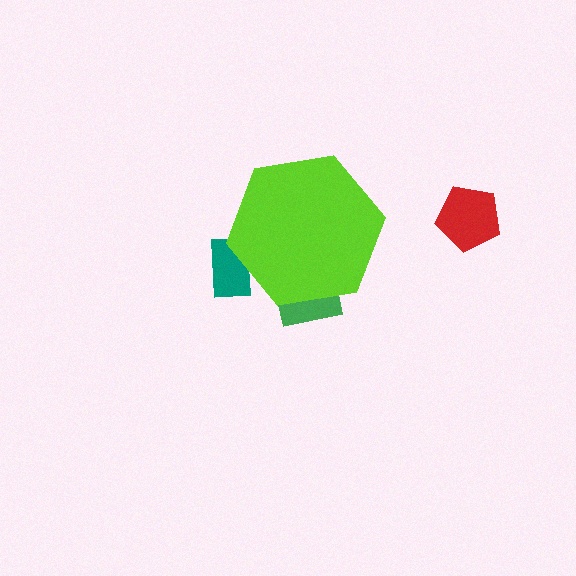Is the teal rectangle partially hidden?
Yes, the teal rectangle is partially hidden behind the lime hexagon.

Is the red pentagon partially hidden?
No, the red pentagon is fully visible.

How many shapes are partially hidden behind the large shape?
2 shapes are partially hidden.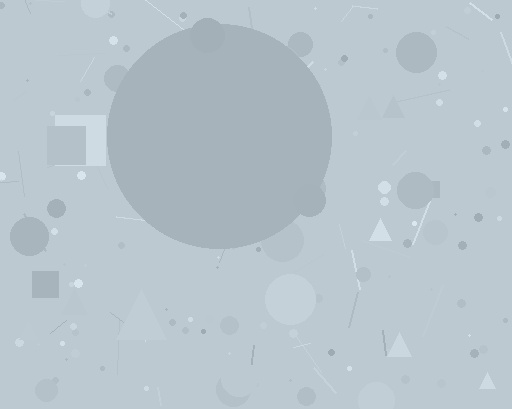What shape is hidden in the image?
A circle is hidden in the image.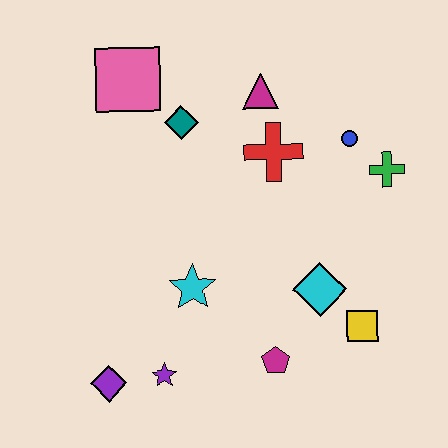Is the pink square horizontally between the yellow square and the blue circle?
No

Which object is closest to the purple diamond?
The purple star is closest to the purple diamond.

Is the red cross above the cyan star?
Yes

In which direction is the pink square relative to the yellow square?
The pink square is above the yellow square.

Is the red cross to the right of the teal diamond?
Yes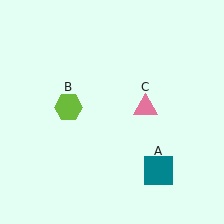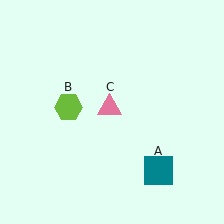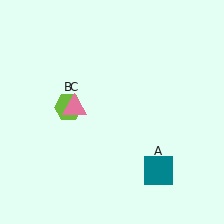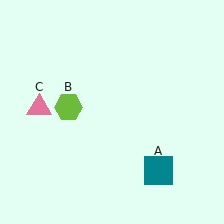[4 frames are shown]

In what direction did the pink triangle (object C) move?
The pink triangle (object C) moved left.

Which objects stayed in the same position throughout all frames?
Teal square (object A) and lime hexagon (object B) remained stationary.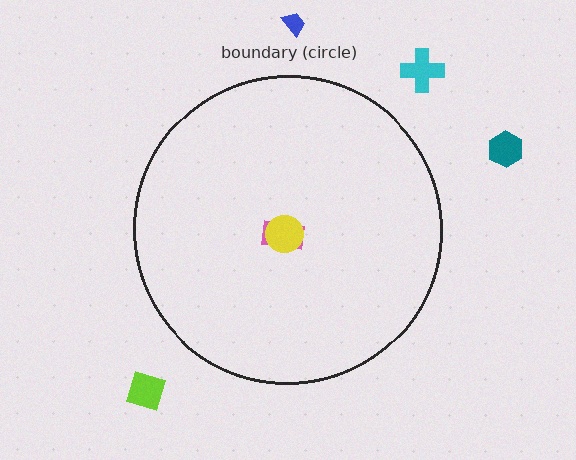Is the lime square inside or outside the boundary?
Outside.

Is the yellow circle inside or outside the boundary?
Inside.